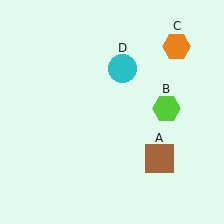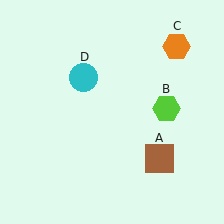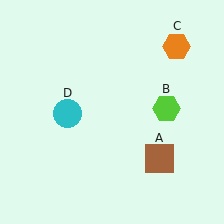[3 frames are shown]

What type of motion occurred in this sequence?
The cyan circle (object D) rotated counterclockwise around the center of the scene.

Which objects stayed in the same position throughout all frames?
Brown square (object A) and lime hexagon (object B) and orange hexagon (object C) remained stationary.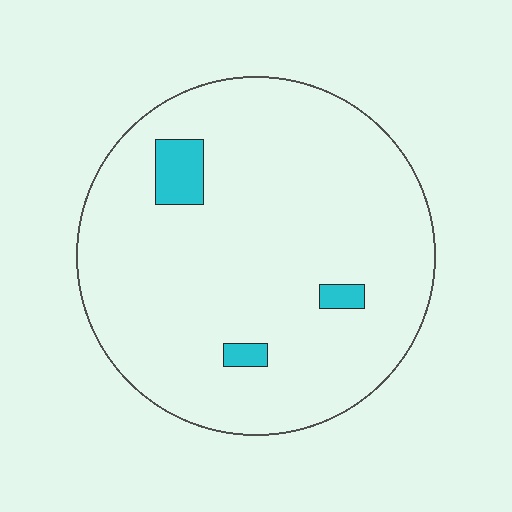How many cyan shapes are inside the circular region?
3.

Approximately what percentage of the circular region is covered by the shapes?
Approximately 5%.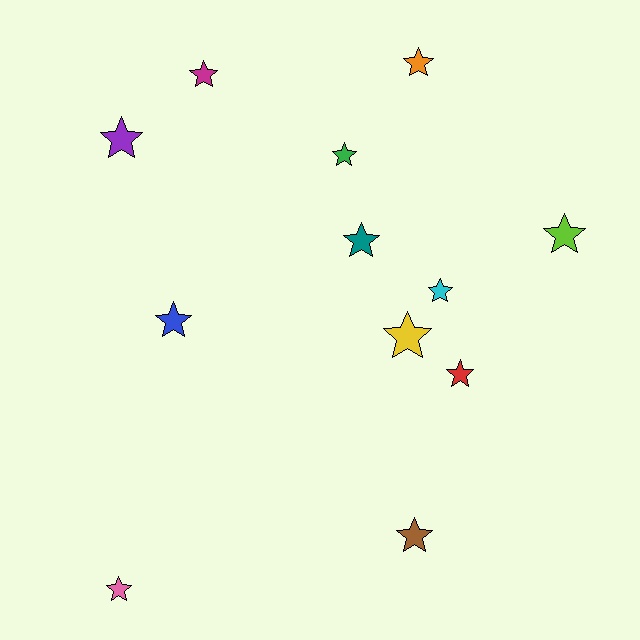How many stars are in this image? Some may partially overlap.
There are 12 stars.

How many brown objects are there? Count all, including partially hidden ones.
There is 1 brown object.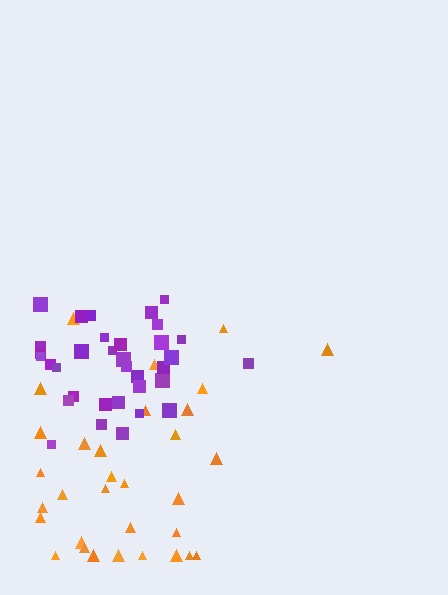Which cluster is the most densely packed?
Purple.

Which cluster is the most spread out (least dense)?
Orange.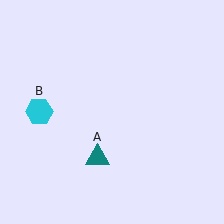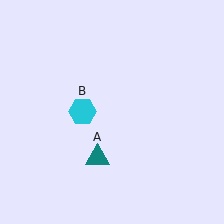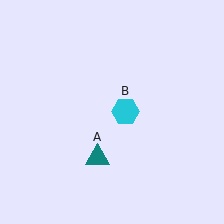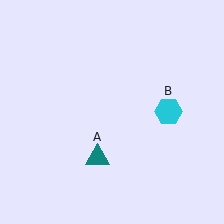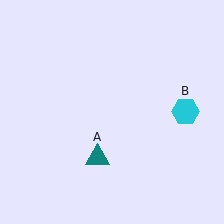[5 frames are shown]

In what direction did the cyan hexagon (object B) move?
The cyan hexagon (object B) moved right.